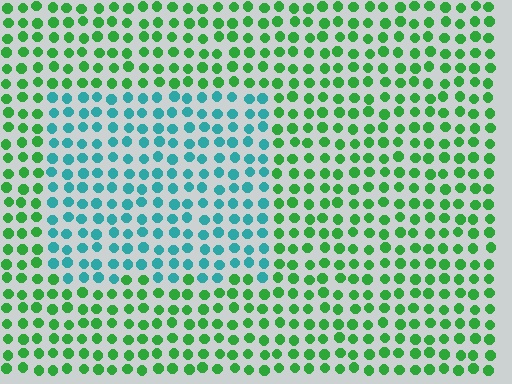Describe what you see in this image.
The image is filled with small green elements in a uniform arrangement. A rectangle-shaped region is visible where the elements are tinted to a slightly different hue, forming a subtle color boundary.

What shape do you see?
I see a rectangle.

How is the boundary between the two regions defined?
The boundary is defined purely by a slight shift in hue (about 55 degrees). Spacing, size, and orientation are identical on both sides.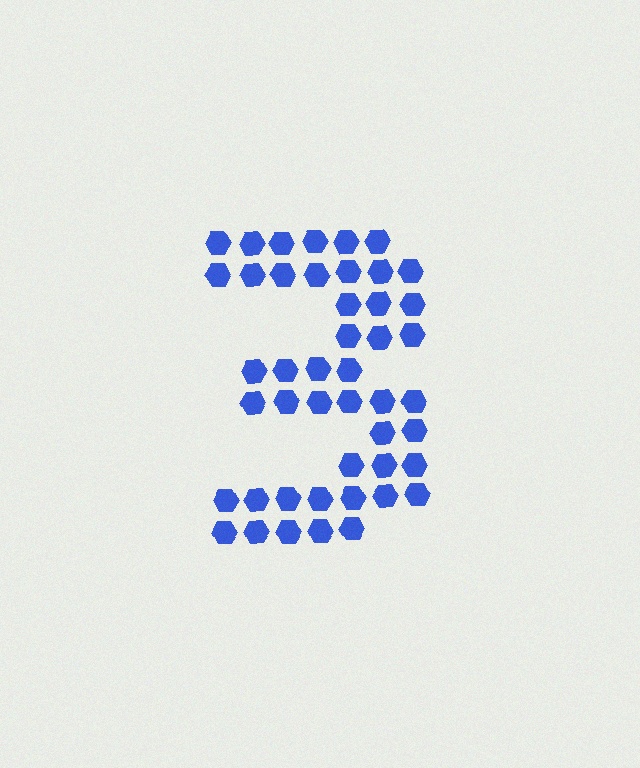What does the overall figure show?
The overall figure shows the digit 3.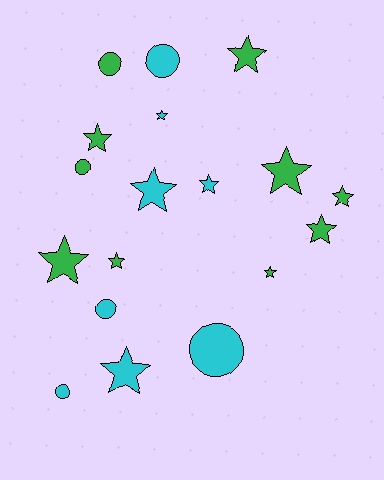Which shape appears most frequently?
Star, with 12 objects.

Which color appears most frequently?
Green, with 10 objects.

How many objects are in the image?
There are 18 objects.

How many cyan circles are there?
There are 4 cyan circles.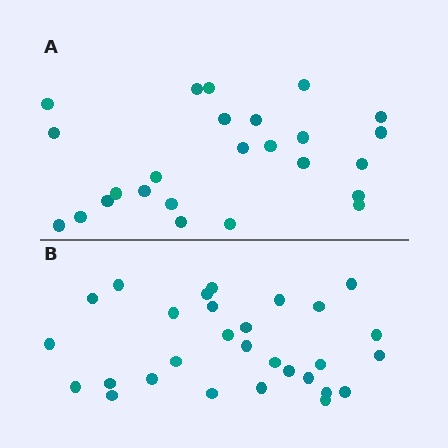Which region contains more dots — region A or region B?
Region B (the bottom region) has more dots.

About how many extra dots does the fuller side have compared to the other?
Region B has about 4 more dots than region A.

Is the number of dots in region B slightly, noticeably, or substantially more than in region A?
Region B has only slightly more — the two regions are fairly close. The ratio is roughly 1.2 to 1.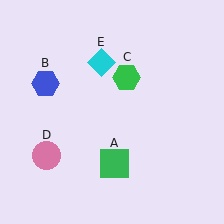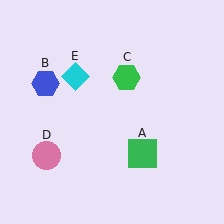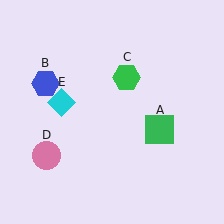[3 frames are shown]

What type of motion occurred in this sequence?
The green square (object A), cyan diamond (object E) rotated counterclockwise around the center of the scene.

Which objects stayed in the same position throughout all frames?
Blue hexagon (object B) and green hexagon (object C) and pink circle (object D) remained stationary.